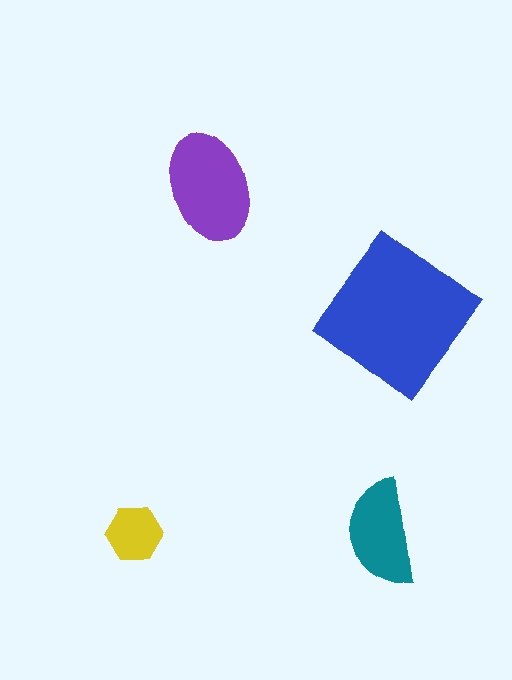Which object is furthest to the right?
The blue diamond is rightmost.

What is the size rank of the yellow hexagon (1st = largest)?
4th.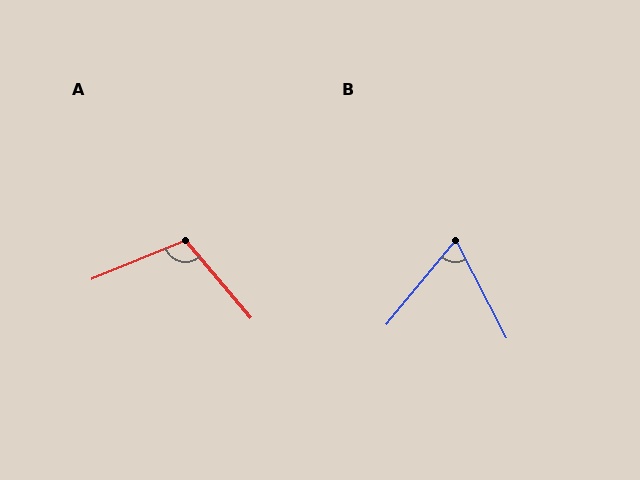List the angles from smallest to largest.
B (67°), A (108°).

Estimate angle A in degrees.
Approximately 108 degrees.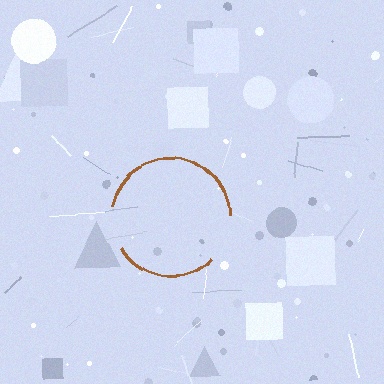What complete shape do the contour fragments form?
The contour fragments form a circle.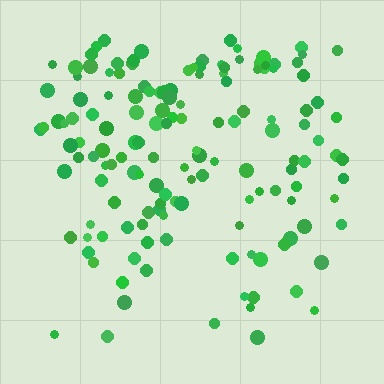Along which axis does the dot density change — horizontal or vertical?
Vertical.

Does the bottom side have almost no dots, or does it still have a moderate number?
Still a moderate number, just noticeably fewer than the top.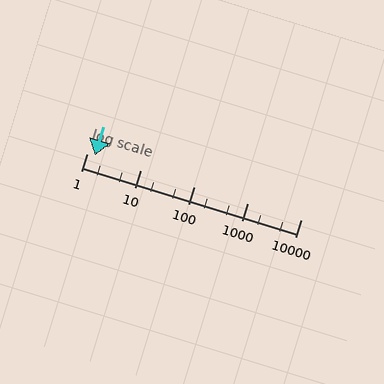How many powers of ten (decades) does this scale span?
The scale spans 4 decades, from 1 to 10000.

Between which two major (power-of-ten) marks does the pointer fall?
The pointer is between 1 and 10.